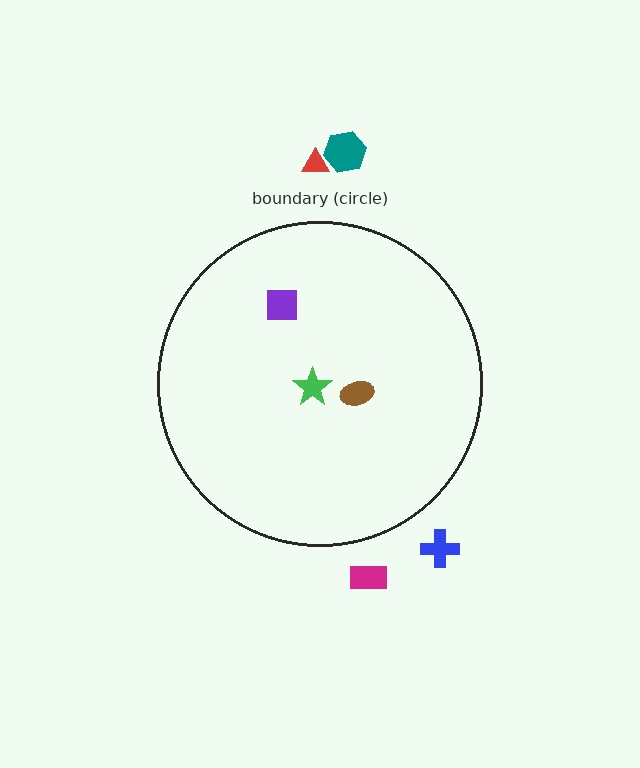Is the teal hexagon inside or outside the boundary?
Outside.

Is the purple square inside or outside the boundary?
Inside.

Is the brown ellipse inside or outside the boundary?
Inside.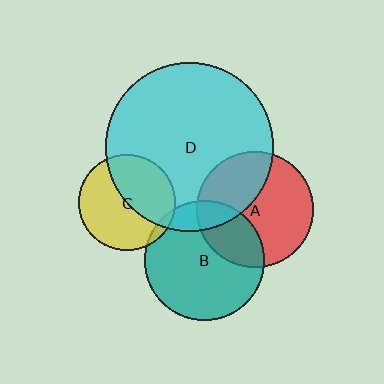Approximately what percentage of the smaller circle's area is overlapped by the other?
Approximately 45%.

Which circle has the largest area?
Circle D (cyan).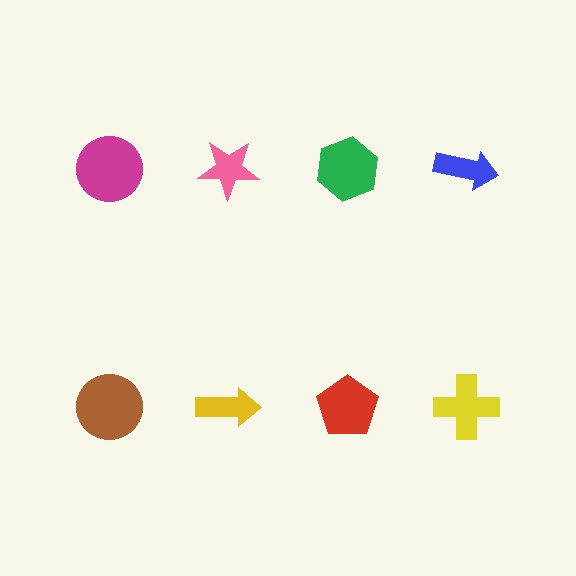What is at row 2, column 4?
A yellow cross.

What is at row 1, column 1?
A magenta circle.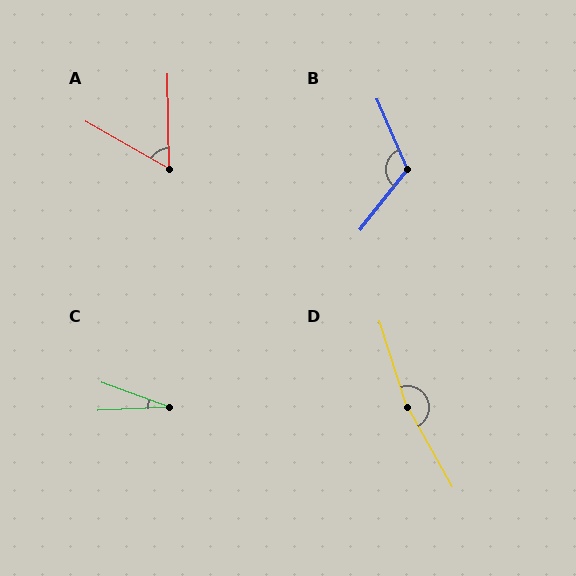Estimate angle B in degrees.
Approximately 118 degrees.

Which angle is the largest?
D, at approximately 168 degrees.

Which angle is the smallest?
C, at approximately 23 degrees.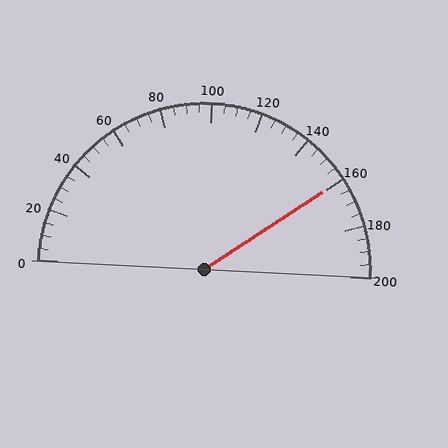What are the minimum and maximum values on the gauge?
The gauge ranges from 0 to 200.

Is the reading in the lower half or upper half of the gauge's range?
The reading is in the upper half of the range (0 to 200).